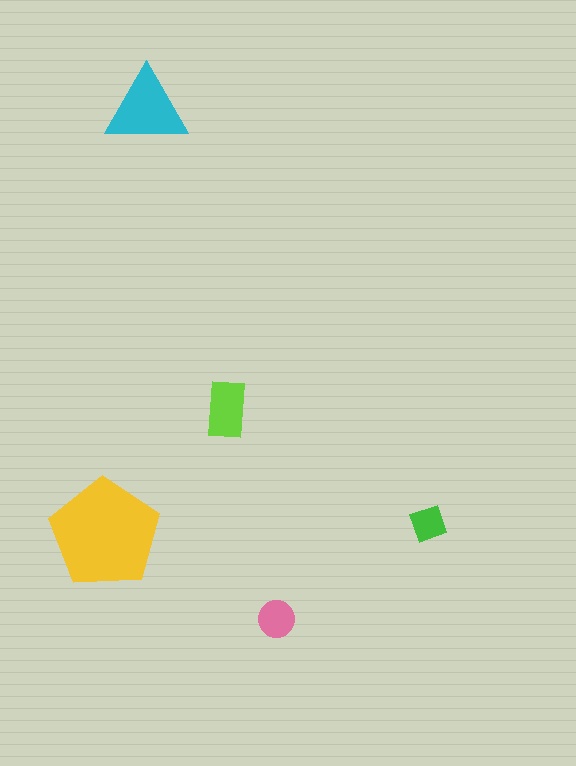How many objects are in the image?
There are 5 objects in the image.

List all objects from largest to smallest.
The yellow pentagon, the cyan triangle, the lime rectangle, the pink circle, the green diamond.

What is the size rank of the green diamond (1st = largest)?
5th.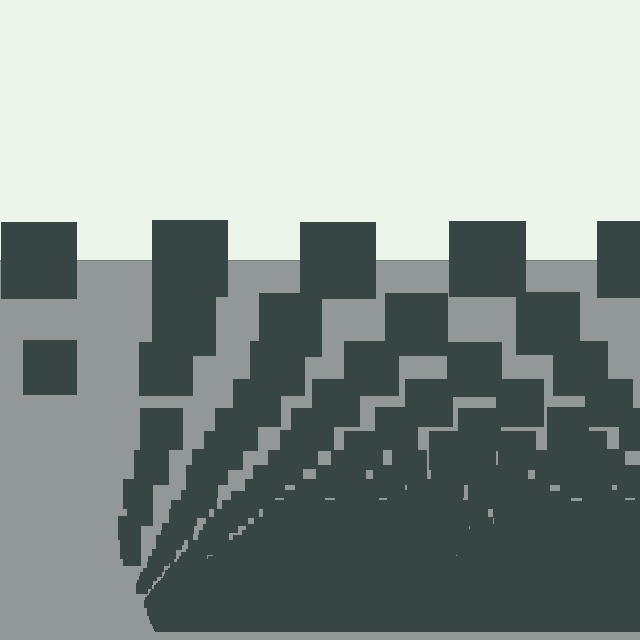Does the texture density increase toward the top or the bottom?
Density increases toward the bottom.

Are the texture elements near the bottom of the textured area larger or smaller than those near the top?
Smaller. The gradient is inverted — elements near the bottom are smaller and denser.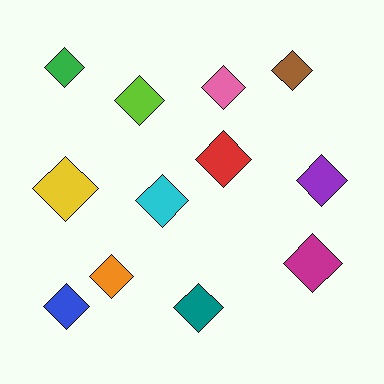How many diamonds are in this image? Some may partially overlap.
There are 12 diamonds.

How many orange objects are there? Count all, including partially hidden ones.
There is 1 orange object.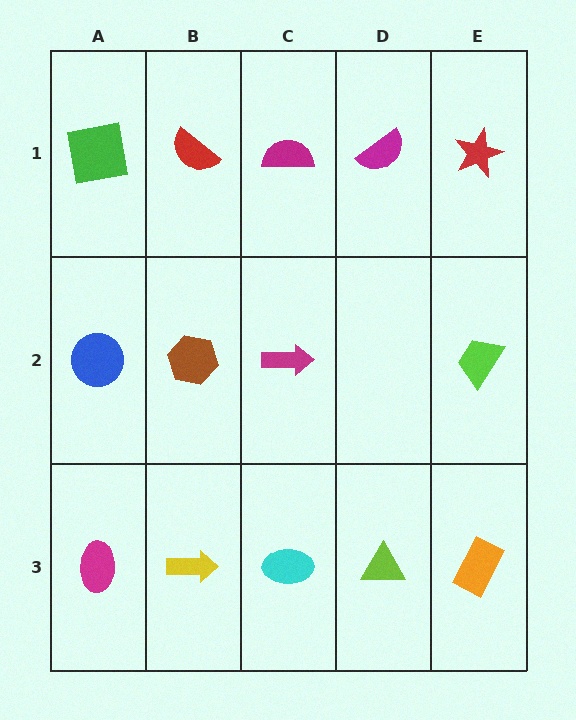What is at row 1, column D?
A magenta semicircle.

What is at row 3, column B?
A yellow arrow.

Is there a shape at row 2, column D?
No, that cell is empty.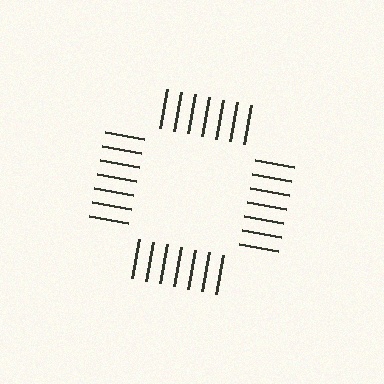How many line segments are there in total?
28 — 7 along each of the 4 edges.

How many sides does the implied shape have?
4 sides — the line-ends trace a square.